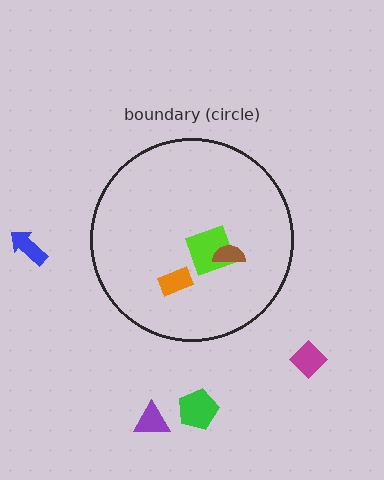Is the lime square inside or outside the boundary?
Inside.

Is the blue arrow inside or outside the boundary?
Outside.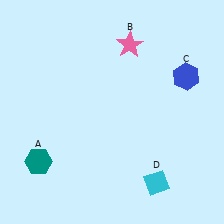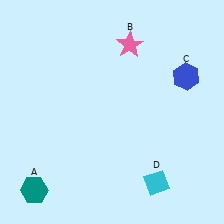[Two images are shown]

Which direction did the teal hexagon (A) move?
The teal hexagon (A) moved down.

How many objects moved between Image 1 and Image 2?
1 object moved between the two images.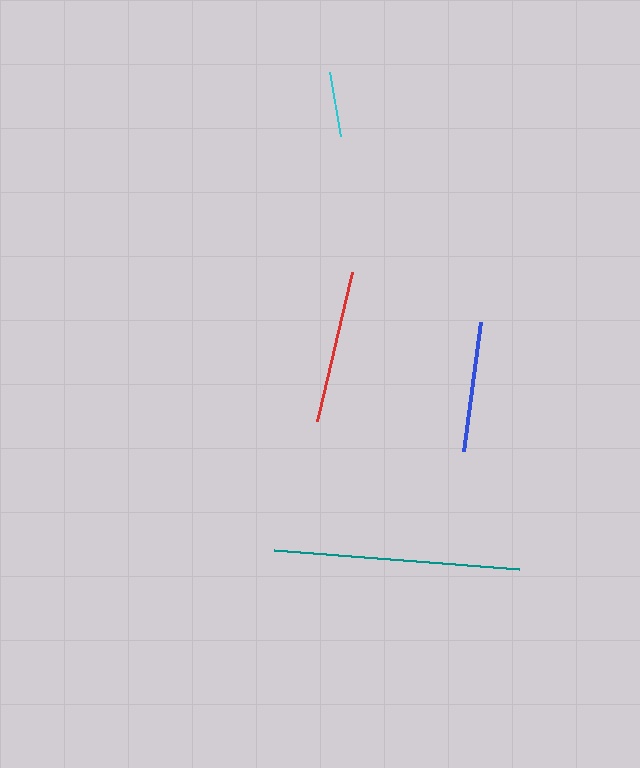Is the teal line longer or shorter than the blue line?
The teal line is longer than the blue line.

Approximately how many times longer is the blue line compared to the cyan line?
The blue line is approximately 2.0 times the length of the cyan line.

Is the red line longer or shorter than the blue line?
The red line is longer than the blue line.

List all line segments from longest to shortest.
From longest to shortest: teal, red, blue, cyan.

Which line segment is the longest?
The teal line is the longest at approximately 245 pixels.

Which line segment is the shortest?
The cyan line is the shortest at approximately 65 pixels.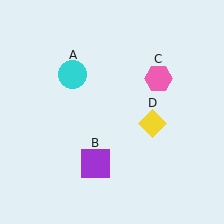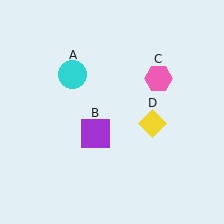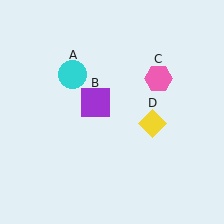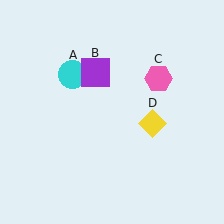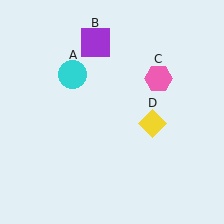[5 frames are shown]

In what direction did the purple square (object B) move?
The purple square (object B) moved up.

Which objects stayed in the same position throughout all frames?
Cyan circle (object A) and pink hexagon (object C) and yellow diamond (object D) remained stationary.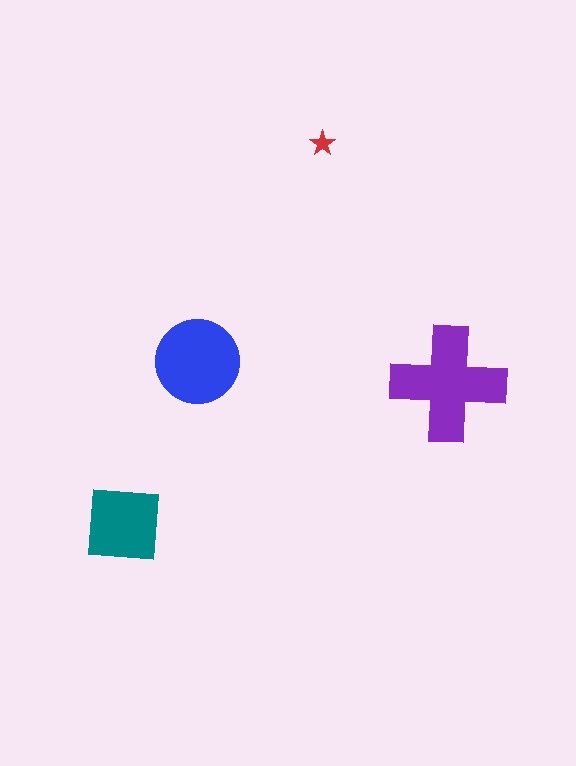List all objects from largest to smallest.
The purple cross, the blue circle, the teal square, the red star.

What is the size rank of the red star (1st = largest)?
4th.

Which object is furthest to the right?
The purple cross is rightmost.